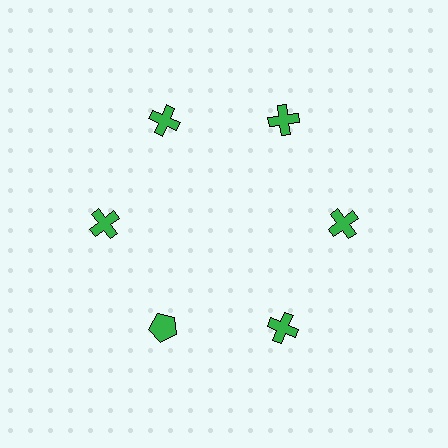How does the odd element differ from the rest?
It has a different shape: pentagon instead of cross.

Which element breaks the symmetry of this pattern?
The green pentagon at roughly the 7 o'clock position breaks the symmetry. All other shapes are green crosses.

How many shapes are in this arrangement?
There are 6 shapes arranged in a ring pattern.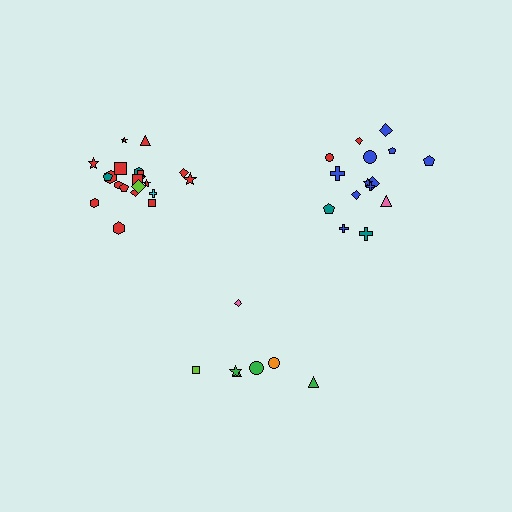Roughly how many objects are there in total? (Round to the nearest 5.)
Roughly 45 objects in total.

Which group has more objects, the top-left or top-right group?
The top-left group.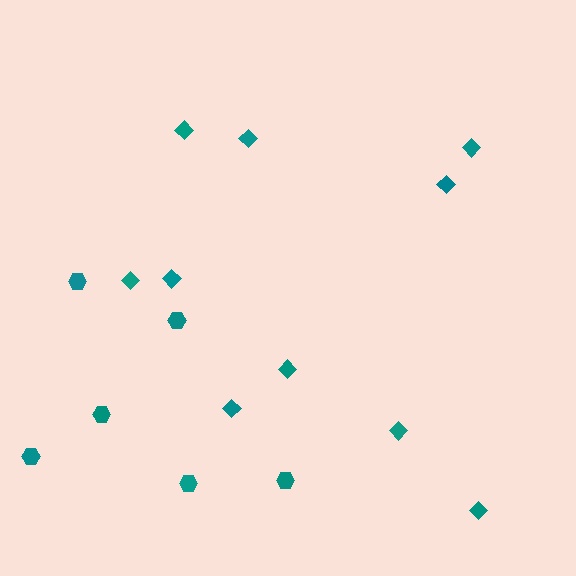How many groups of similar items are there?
There are 2 groups: one group of hexagons (6) and one group of diamonds (10).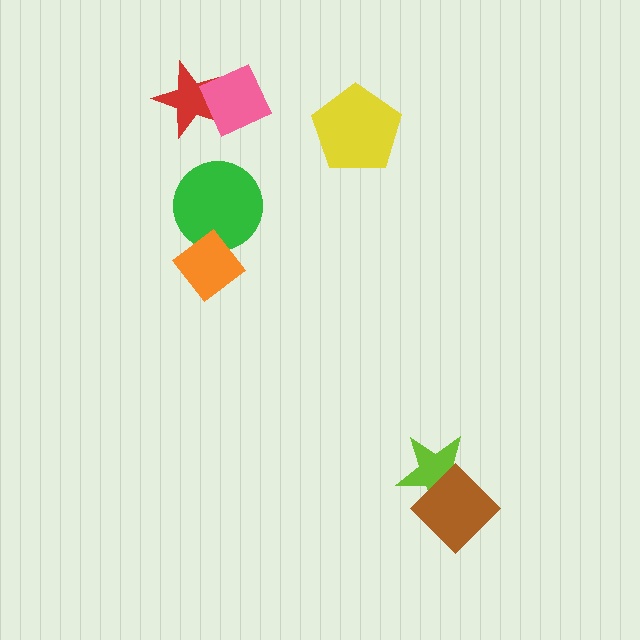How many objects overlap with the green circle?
1 object overlaps with the green circle.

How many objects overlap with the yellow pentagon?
0 objects overlap with the yellow pentagon.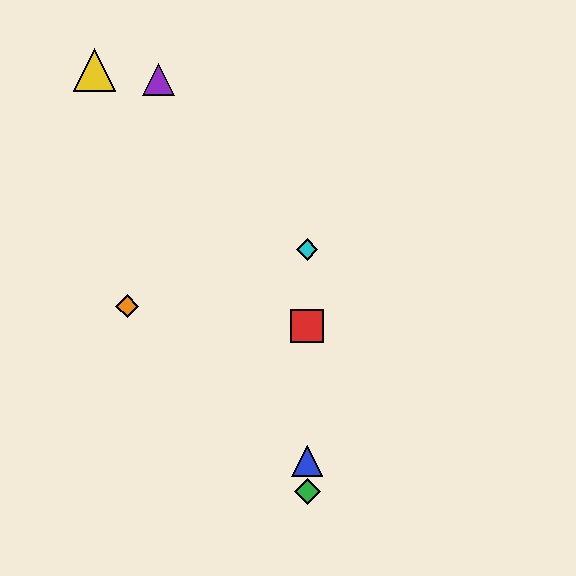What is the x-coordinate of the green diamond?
The green diamond is at x≈307.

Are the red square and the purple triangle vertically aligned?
No, the red square is at x≈307 and the purple triangle is at x≈158.